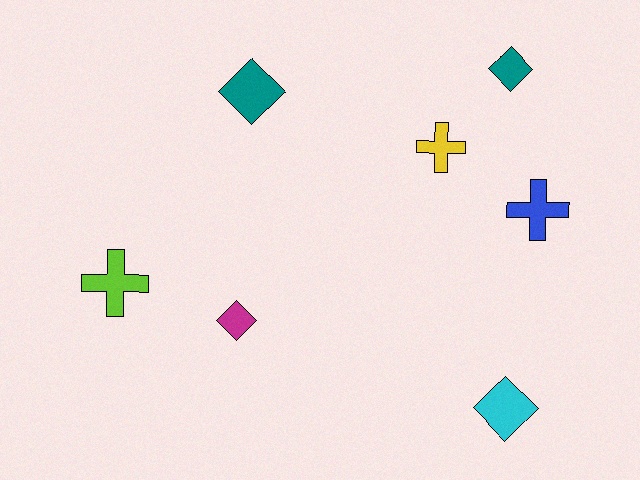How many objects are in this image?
There are 7 objects.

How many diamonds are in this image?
There are 4 diamonds.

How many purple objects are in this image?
There are no purple objects.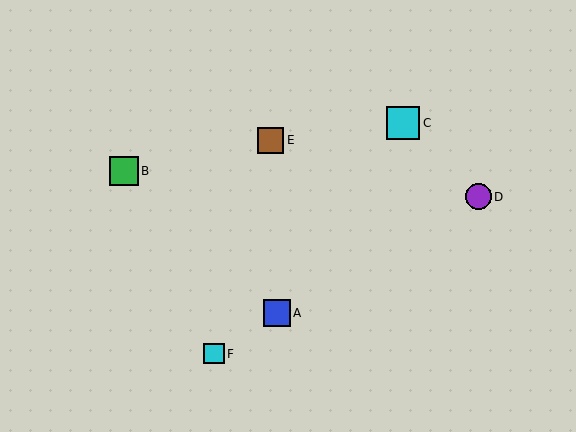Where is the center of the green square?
The center of the green square is at (124, 171).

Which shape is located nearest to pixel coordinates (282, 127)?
The brown square (labeled E) at (271, 140) is nearest to that location.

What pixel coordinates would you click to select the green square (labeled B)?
Click at (124, 171) to select the green square B.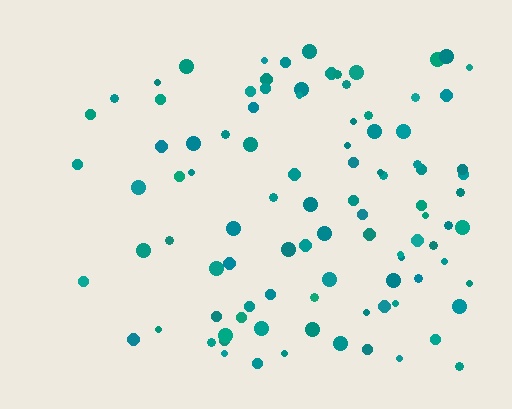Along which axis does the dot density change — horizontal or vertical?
Horizontal.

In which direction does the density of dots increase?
From left to right, with the right side densest.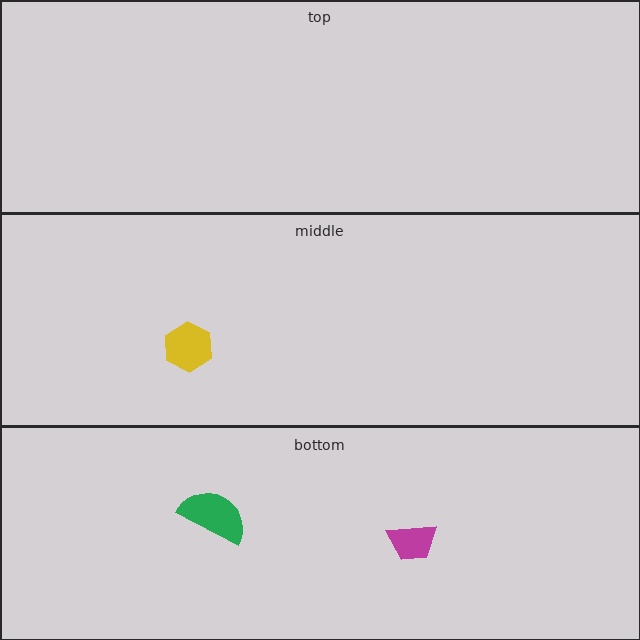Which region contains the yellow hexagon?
The middle region.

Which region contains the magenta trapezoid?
The bottom region.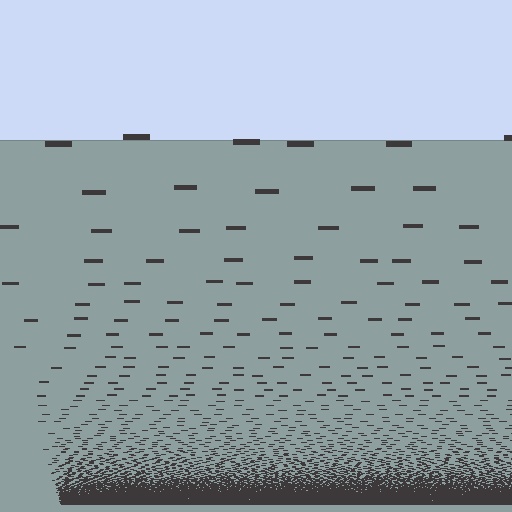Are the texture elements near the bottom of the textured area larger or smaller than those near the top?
Smaller. The gradient is inverted — elements near the bottom are smaller and denser.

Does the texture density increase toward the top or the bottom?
Density increases toward the bottom.